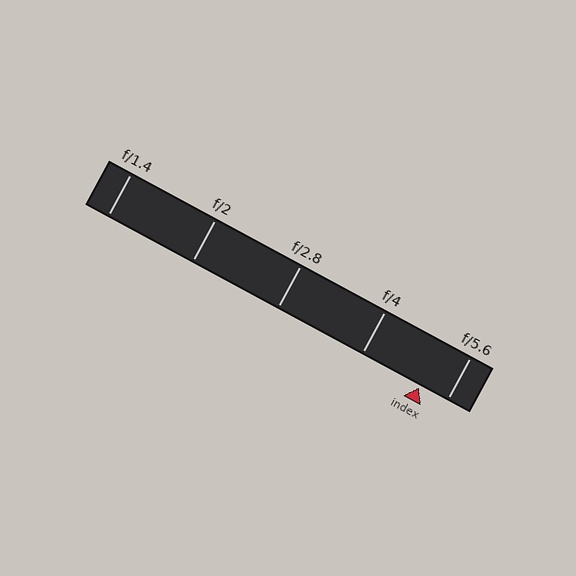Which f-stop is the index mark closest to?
The index mark is closest to f/5.6.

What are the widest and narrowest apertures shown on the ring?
The widest aperture shown is f/1.4 and the narrowest is f/5.6.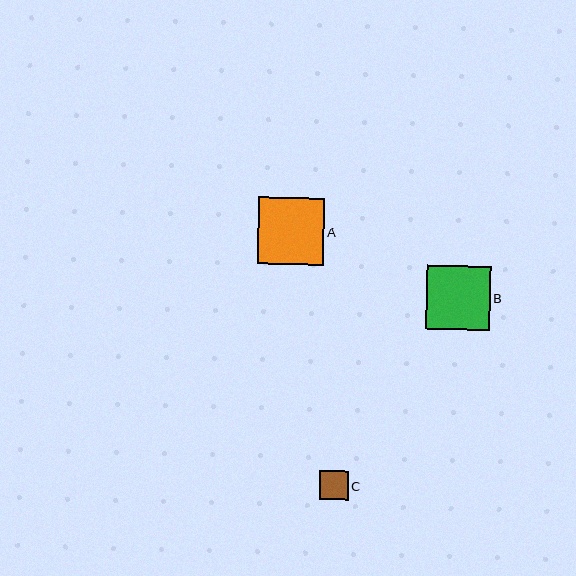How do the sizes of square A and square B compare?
Square A and square B are approximately the same size.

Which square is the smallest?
Square C is the smallest with a size of approximately 29 pixels.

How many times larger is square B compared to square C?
Square B is approximately 2.2 times the size of square C.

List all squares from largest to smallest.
From largest to smallest: A, B, C.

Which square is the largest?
Square A is the largest with a size of approximately 67 pixels.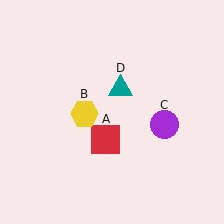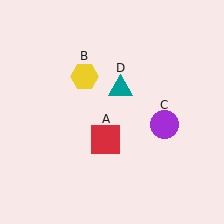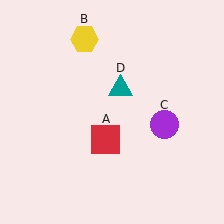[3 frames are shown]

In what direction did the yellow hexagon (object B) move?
The yellow hexagon (object B) moved up.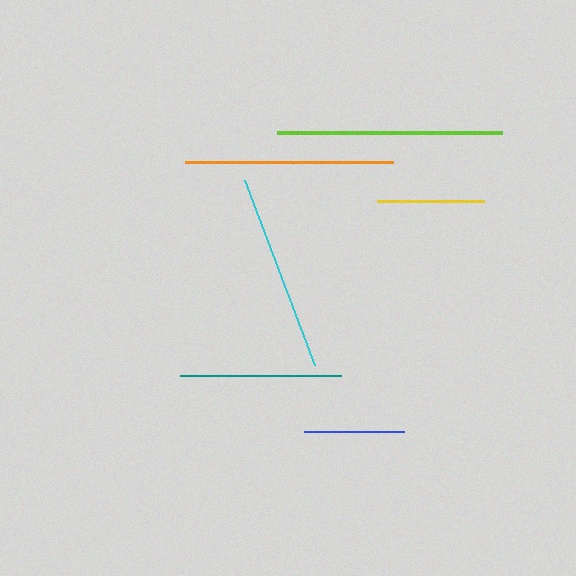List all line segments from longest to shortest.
From longest to shortest: lime, orange, cyan, teal, yellow, blue.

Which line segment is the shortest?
The blue line is the shortest at approximately 100 pixels.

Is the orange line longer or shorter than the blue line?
The orange line is longer than the blue line.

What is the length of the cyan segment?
The cyan segment is approximately 197 pixels long.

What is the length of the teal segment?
The teal segment is approximately 160 pixels long.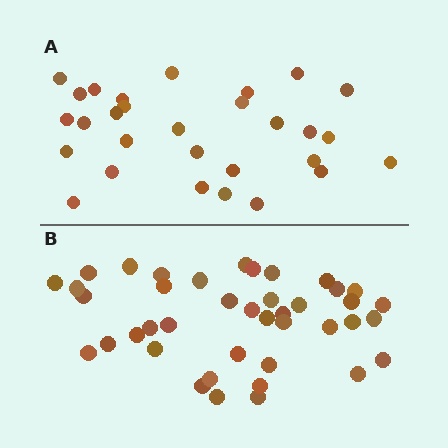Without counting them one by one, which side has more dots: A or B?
Region B (the bottom region) has more dots.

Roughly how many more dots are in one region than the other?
Region B has roughly 12 or so more dots than region A.